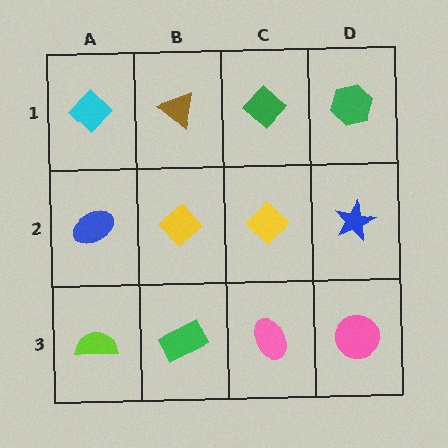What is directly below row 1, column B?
A yellow diamond.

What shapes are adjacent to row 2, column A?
A cyan diamond (row 1, column A), a lime semicircle (row 3, column A), a yellow diamond (row 2, column B).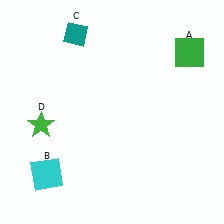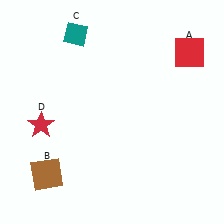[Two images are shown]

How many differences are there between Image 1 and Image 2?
There are 3 differences between the two images.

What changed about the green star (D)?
In Image 1, D is green. In Image 2, it changed to red.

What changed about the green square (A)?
In Image 1, A is green. In Image 2, it changed to red.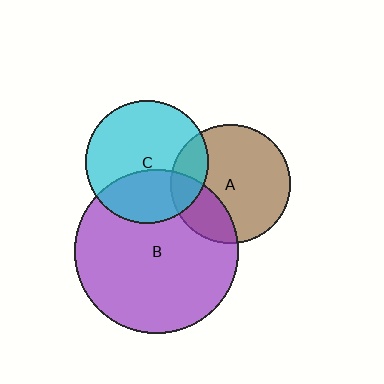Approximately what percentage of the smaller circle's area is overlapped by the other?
Approximately 35%.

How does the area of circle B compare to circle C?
Approximately 1.8 times.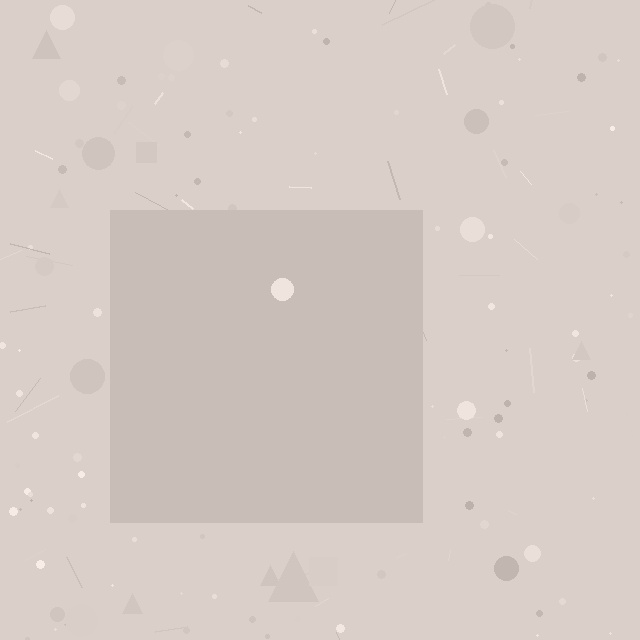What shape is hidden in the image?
A square is hidden in the image.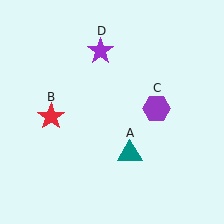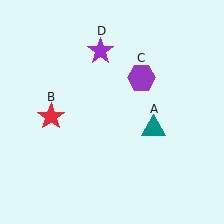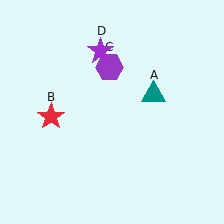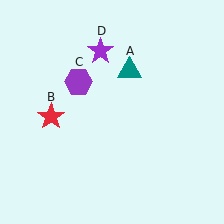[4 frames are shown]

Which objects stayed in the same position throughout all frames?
Red star (object B) and purple star (object D) remained stationary.